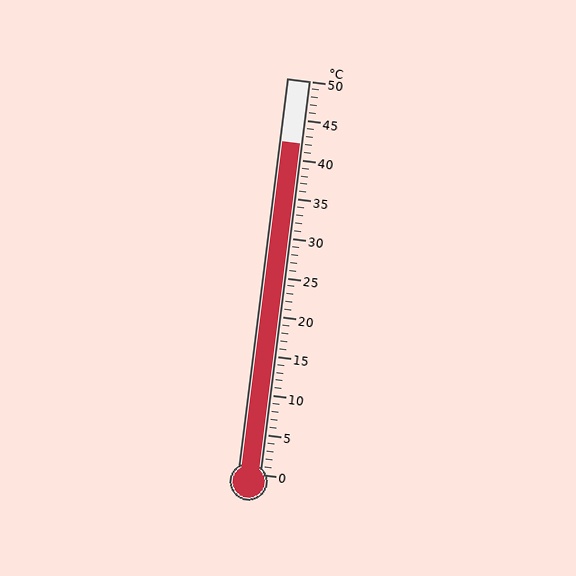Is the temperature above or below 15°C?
The temperature is above 15°C.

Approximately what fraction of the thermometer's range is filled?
The thermometer is filled to approximately 85% of its range.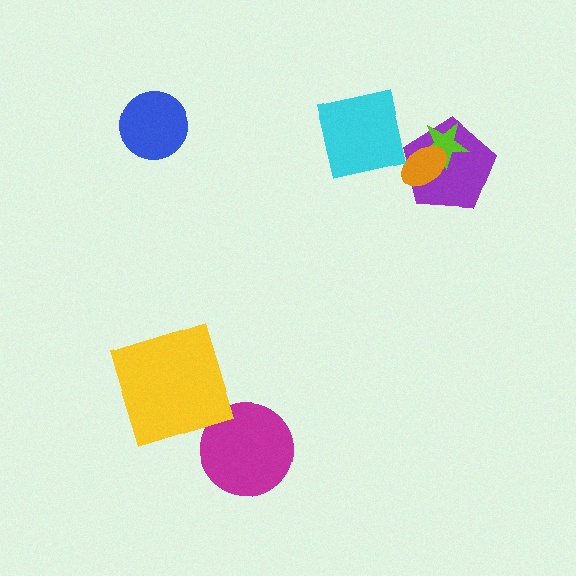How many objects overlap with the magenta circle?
0 objects overlap with the magenta circle.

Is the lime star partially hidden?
Yes, it is partially covered by another shape.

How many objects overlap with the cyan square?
0 objects overlap with the cyan square.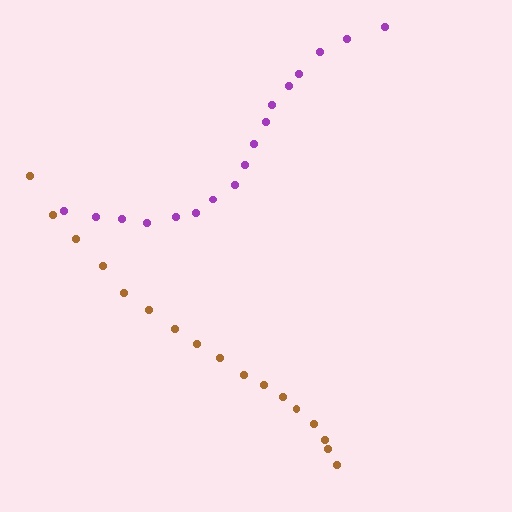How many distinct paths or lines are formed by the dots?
There are 2 distinct paths.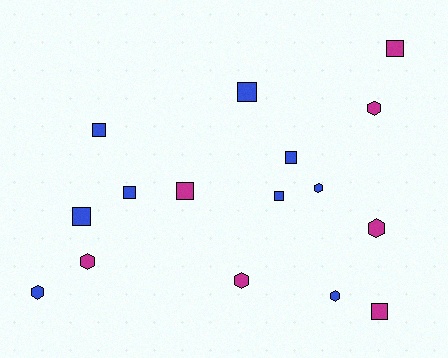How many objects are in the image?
There are 16 objects.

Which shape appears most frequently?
Square, with 9 objects.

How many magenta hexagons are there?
There are 4 magenta hexagons.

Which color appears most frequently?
Blue, with 9 objects.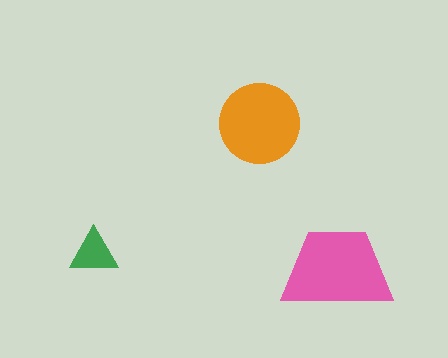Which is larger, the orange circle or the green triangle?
The orange circle.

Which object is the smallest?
The green triangle.